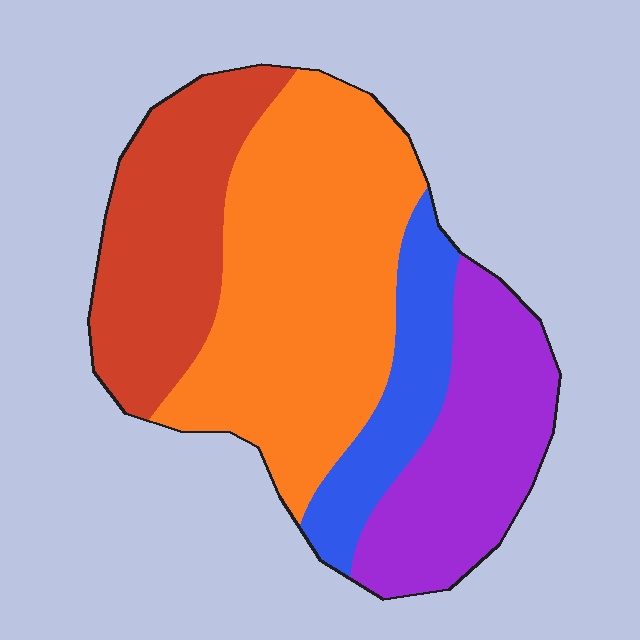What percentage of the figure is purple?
Purple covers roughly 20% of the figure.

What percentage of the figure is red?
Red covers about 25% of the figure.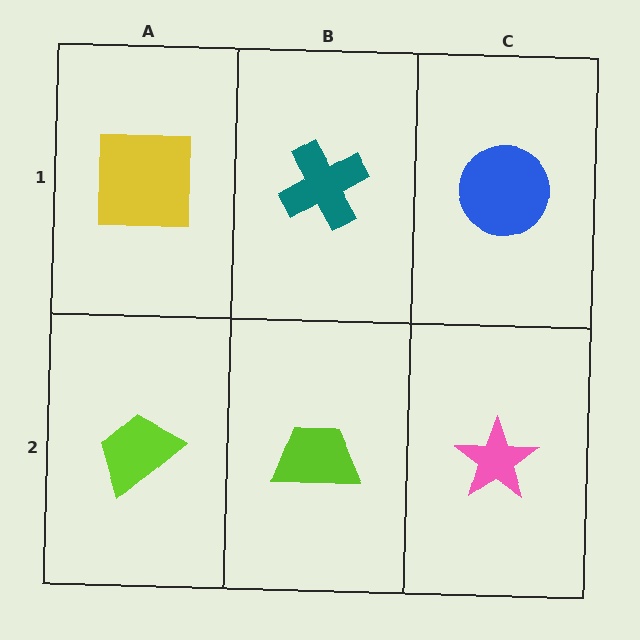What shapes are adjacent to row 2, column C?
A blue circle (row 1, column C), a lime trapezoid (row 2, column B).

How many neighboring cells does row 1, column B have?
3.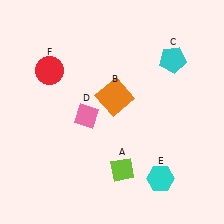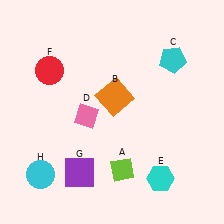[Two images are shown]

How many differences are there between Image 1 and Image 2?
There are 2 differences between the two images.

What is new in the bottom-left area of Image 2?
A cyan circle (H) was added in the bottom-left area of Image 2.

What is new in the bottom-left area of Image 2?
A purple square (G) was added in the bottom-left area of Image 2.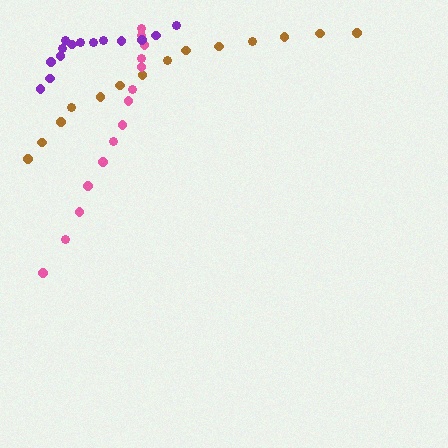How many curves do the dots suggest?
There are 3 distinct paths.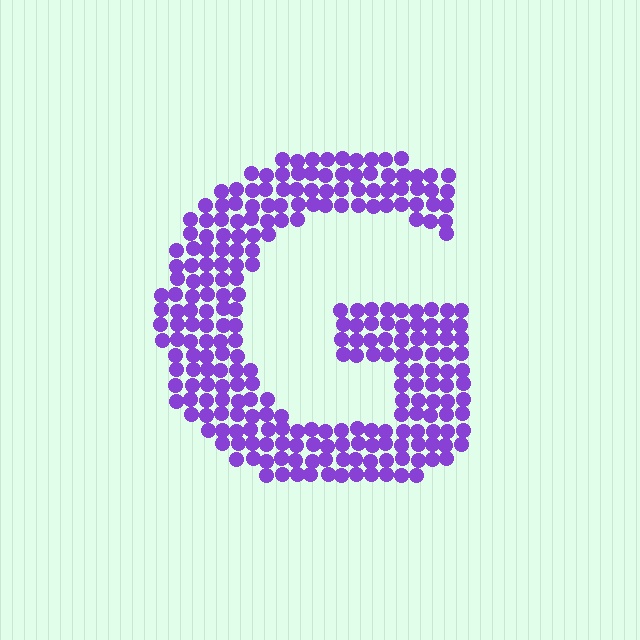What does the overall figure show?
The overall figure shows the letter G.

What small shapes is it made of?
It is made of small circles.